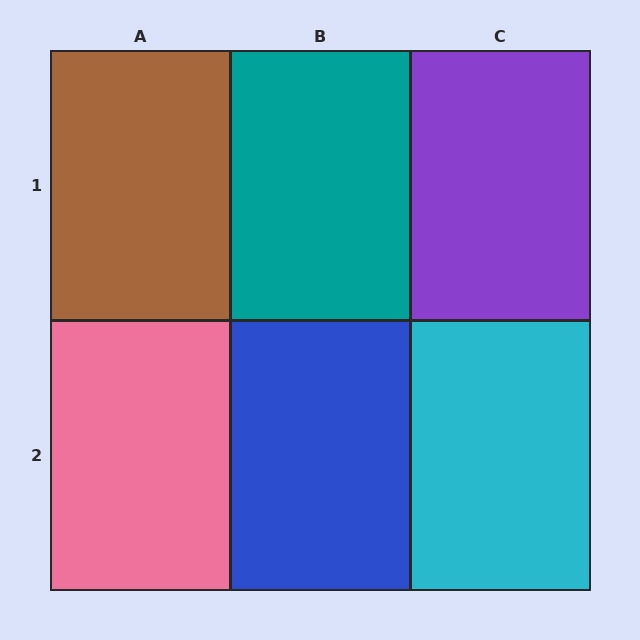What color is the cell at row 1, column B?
Teal.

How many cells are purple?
1 cell is purple.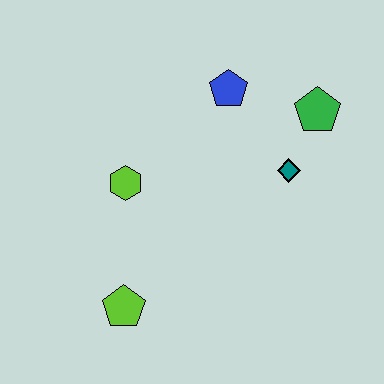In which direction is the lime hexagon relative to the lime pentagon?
The lime hexagon is above the lime pentagon.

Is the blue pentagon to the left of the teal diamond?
Yes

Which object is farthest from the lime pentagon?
The green pentagon is farthest from the lime pentagon.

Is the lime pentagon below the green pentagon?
Yes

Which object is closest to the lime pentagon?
The lime hexagon is closest to the lime pentagon.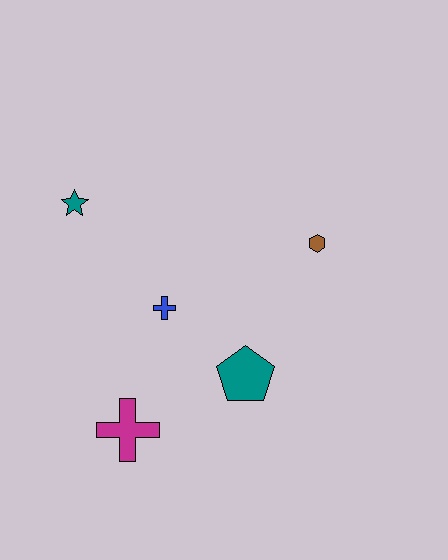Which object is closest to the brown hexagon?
The teal pentagon is closest to the brown hexagon.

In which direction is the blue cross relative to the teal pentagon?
The blue cross is to the left of the teal pentagon.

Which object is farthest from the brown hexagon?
The magenta cross is farthest from the brown hexagon.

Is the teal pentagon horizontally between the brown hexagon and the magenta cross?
Yes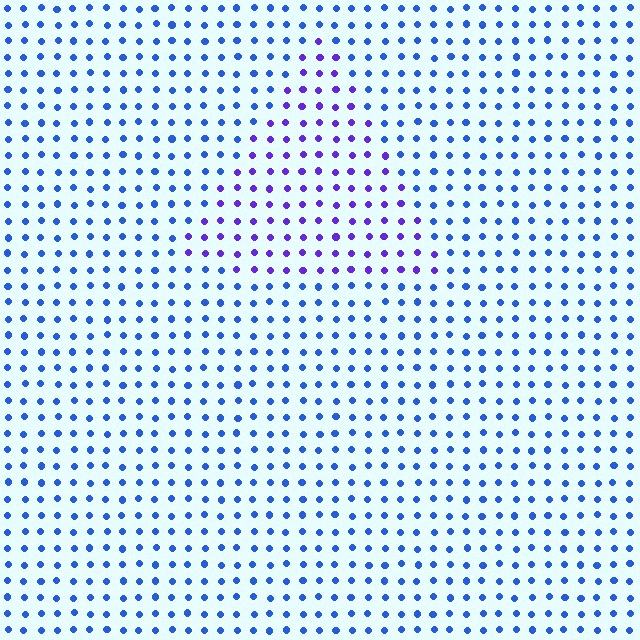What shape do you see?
I see a triangle.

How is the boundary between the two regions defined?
The boundary is defined purely by a slight shift in hue (about 39 degrees). Spacing, size, and orientation are identical on both sides.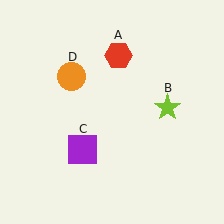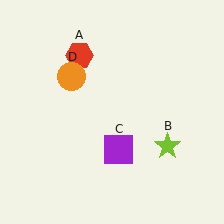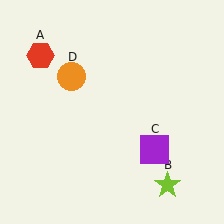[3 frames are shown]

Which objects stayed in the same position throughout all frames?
Orange circle (object D) remained stationary.